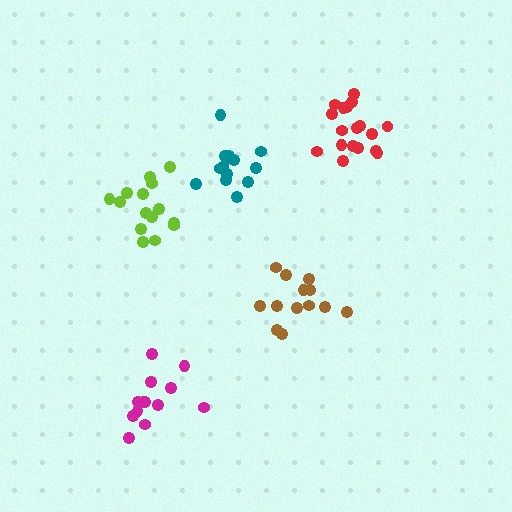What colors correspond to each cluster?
The clusters are colored: brown, red, magenta, teal, lime.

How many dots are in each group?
Group 1: 13 dots, Group 2: 18 dots, Group 3: 13 dots, Group 4: 14 dots, Group 5: 15 dots (73 total).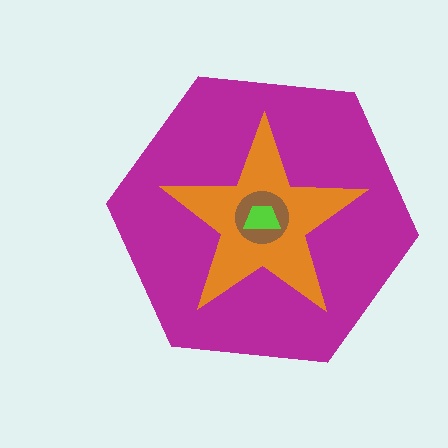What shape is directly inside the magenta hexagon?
The orange star.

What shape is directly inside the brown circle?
The lime trapezoid.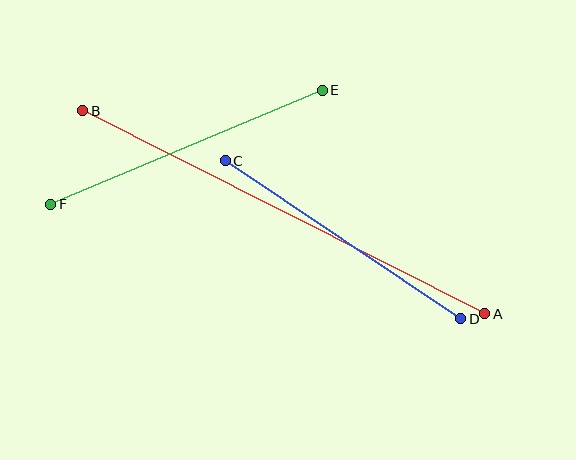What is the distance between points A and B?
The distance is approximately 450 pixels.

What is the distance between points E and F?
The distance is approximately 295 pixels.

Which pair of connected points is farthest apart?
Points A and B are farthest apart.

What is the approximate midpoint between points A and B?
The midpoint is at approximately (284, 212) pixels.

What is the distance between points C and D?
The distance is approximately 283 pixels.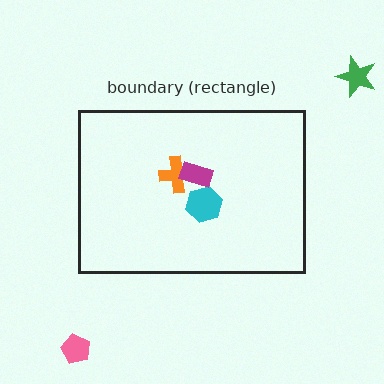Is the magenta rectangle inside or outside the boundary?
Inside.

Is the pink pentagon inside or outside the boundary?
Outside.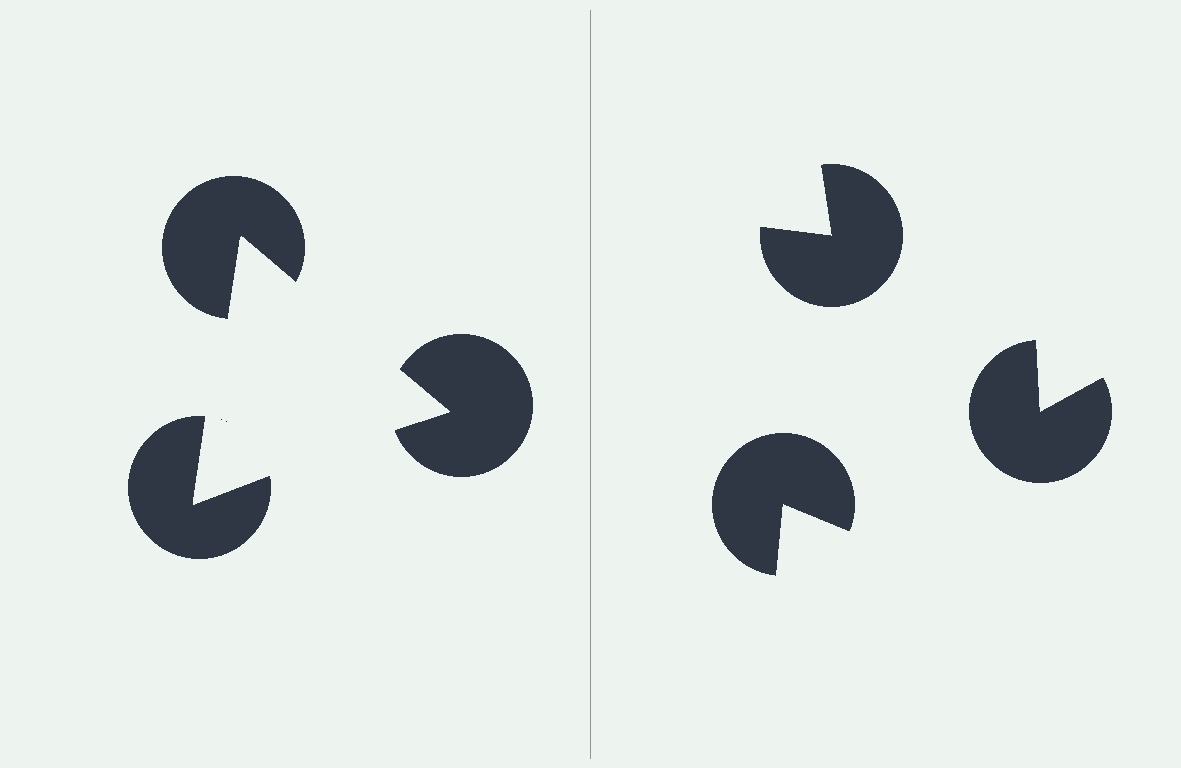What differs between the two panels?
The pac-man discs are positioned identically on both sides; only the wedge orientations differ. On the left they align to a triangle; on the right they are misaligned.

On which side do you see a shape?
An illusory triangle appears on the left side. On the right side the wedge cuts are rotated, so no coherent shape forms.